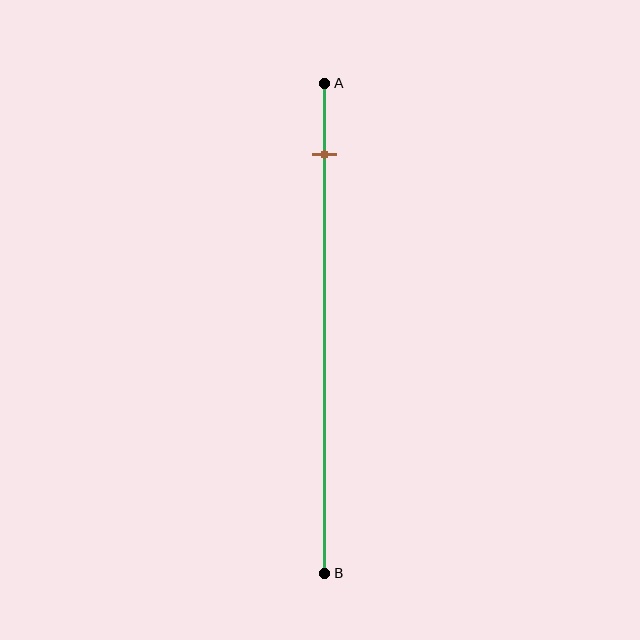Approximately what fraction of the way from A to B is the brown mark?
The brown mark is approximately 15% of the way from A to B.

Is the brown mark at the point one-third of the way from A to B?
No, the mark is at about 15% from A, not at the 33% one-third point.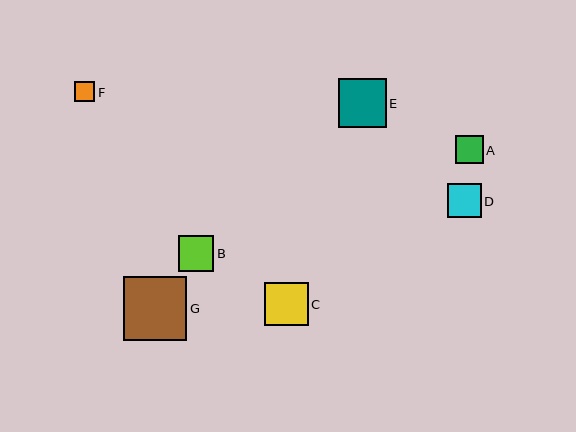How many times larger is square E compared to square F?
Square E is approximately 2.4 times the size of square F.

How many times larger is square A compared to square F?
Square A is approximately 1.4 times the size of square F.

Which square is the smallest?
Square F is the smallest with a size of approximately 20 pixels.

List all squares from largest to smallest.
From largest to smallest: G, E, C, B, D, A, F.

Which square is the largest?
Square G is the largest with a size of approximately 64 pixels.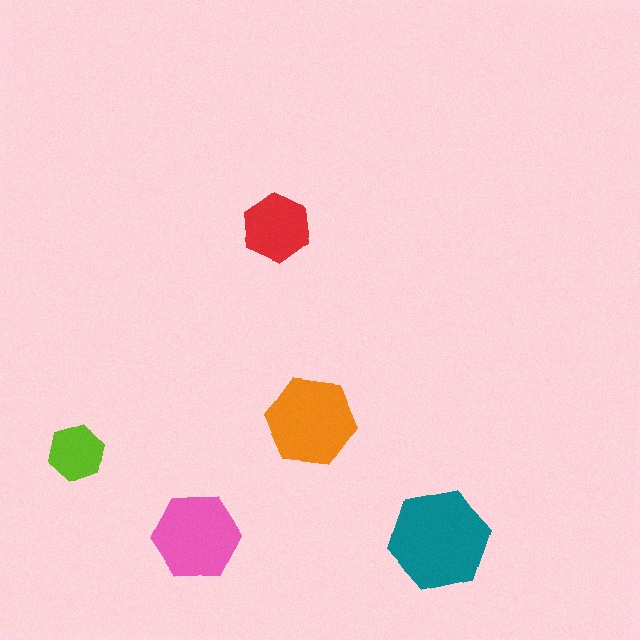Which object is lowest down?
The pink hexagon is bottommost.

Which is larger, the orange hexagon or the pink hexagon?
The orange one.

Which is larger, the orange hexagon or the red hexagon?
The orange one.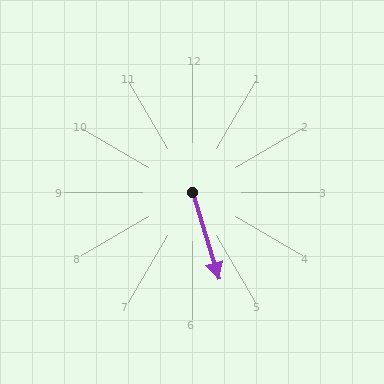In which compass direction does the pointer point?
South.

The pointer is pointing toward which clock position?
Roughly 5 o'clock.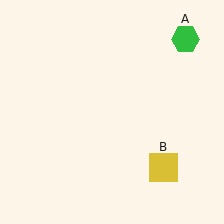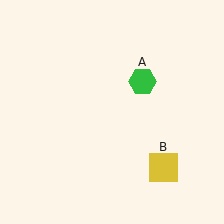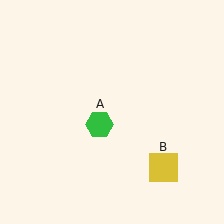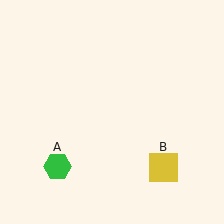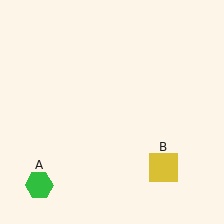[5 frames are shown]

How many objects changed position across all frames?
1 object changed position: green hexagon (object A).